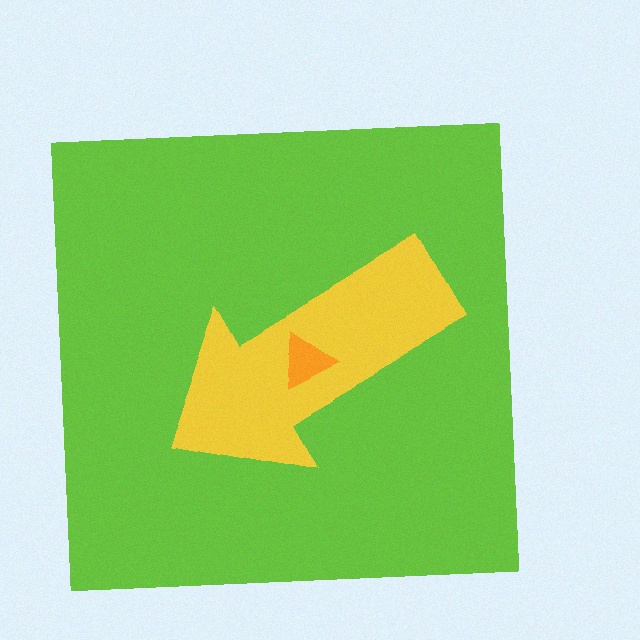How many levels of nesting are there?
3.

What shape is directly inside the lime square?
The yellow arrow.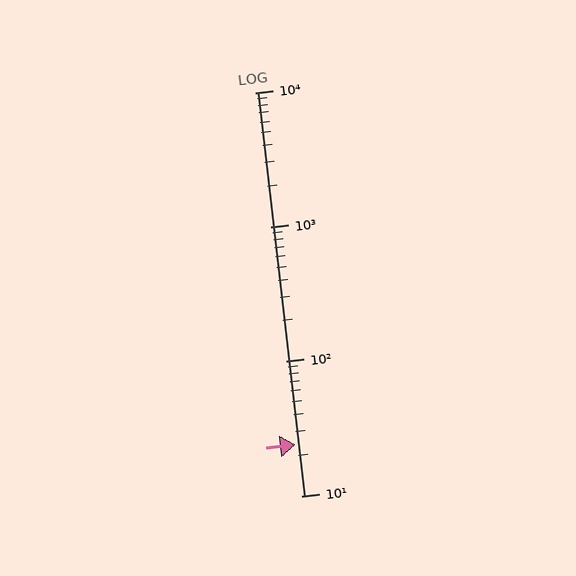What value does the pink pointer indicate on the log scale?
The pointer indicates approximately 24.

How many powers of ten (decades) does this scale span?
The scale spans 3 decades, from 10 to 10000.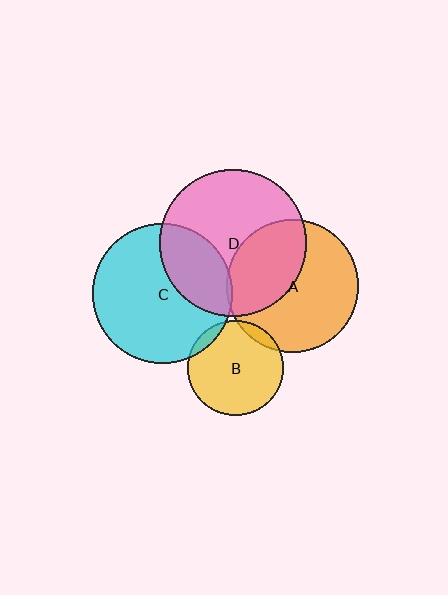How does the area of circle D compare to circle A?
Approximately 1.2 times.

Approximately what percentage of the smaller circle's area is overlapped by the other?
Approximately 30%.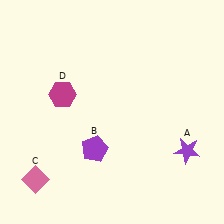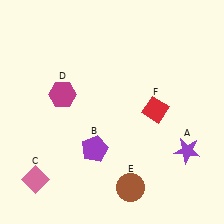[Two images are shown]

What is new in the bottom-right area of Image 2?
A brown circle (E) was added in the bottom-right area of Image 2.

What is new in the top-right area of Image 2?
A red diamond (F) was added in the top-right area of Image 2.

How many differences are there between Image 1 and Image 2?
There are 2 differences between the two images.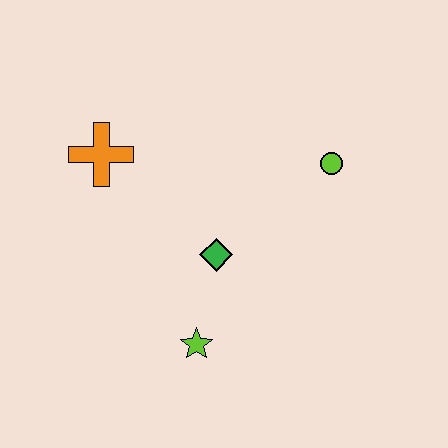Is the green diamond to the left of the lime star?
No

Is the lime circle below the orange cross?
Yes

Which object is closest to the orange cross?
The green diamond is closest to the orange cross.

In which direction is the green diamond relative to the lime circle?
The green diamond is to the left of the lime circle.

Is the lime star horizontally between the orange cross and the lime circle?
Yes